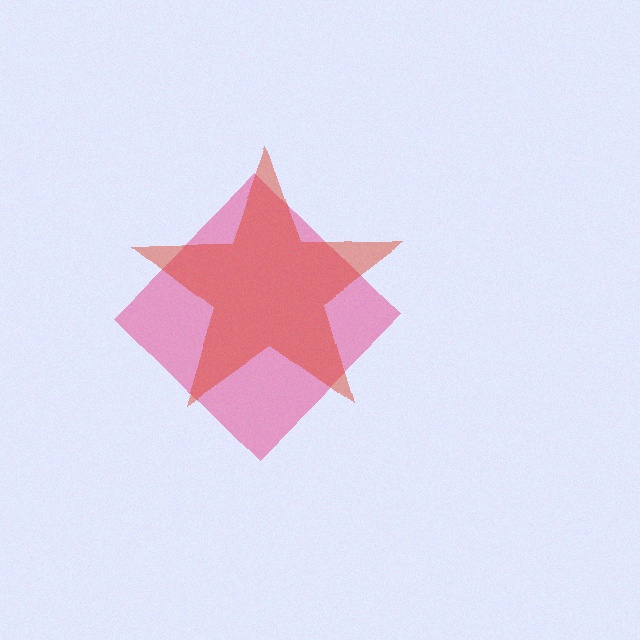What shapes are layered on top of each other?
The layered shapes are: a pink diamond, a red star.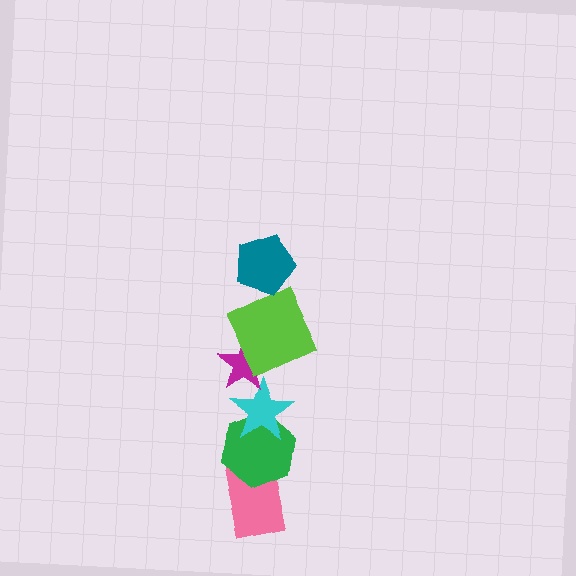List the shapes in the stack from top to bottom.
From top to bottom: the teal pentagon, the lime square, the magenta star, the cyan star, the green hexagon, the pink rectangle.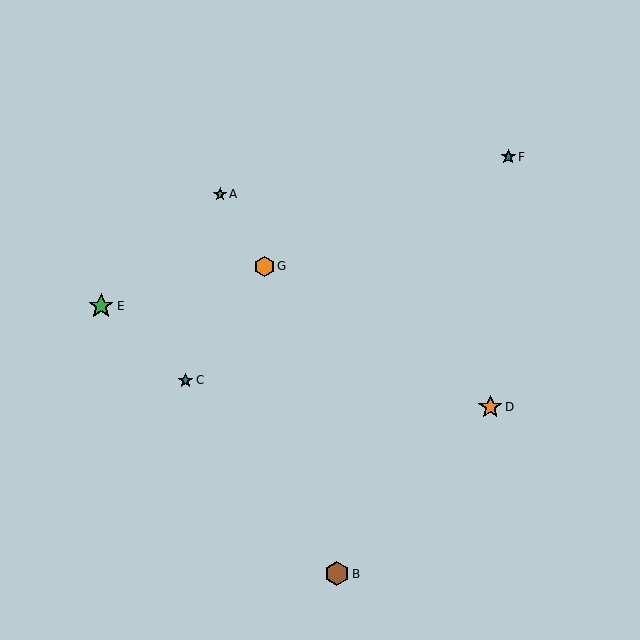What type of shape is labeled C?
Shape C is a teal star.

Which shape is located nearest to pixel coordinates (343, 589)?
The brown hexagon (labeled B) at (337, 574) is nearest to that location.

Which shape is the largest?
The green star (labeled E) is the largest.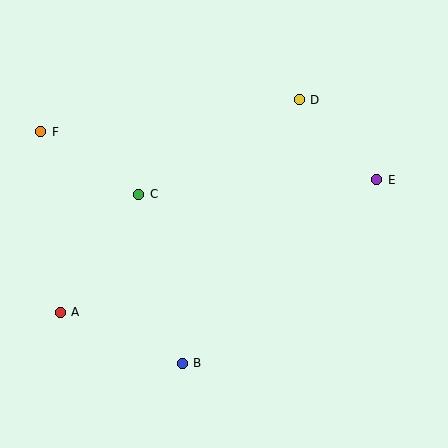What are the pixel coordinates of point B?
Point B is at (182, 363).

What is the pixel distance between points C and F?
The distance between C and F is 116 pixels.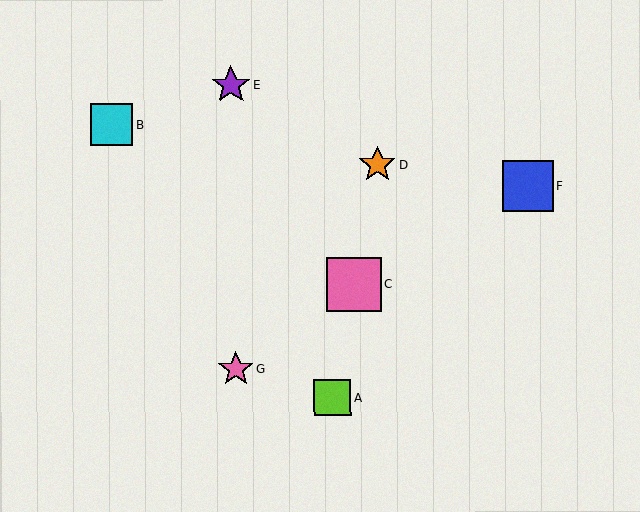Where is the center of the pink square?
The center of the pink square is at (354, 284).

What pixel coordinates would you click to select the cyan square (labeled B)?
Click at (111, 124) to select the cyan square B.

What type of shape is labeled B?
Shape B is a cyan square.